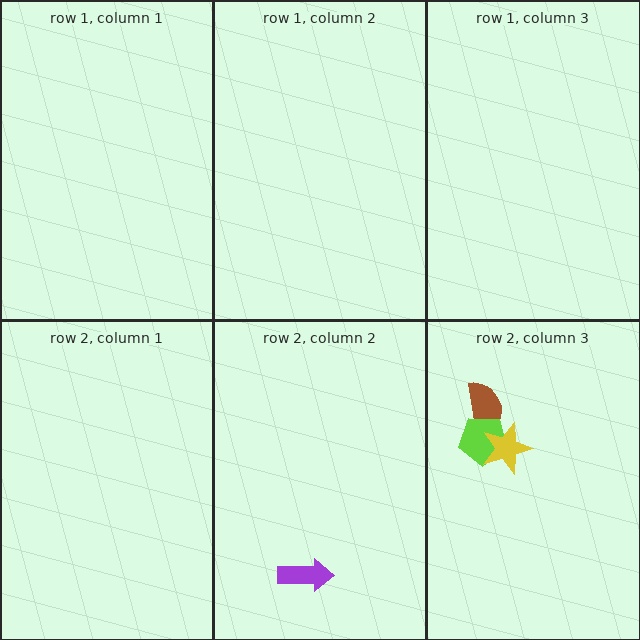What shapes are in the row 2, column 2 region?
The purple arrow.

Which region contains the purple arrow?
The row 2, column 2 region.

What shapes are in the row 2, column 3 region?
The brown semicircle, the lime pentagon, the yellow star.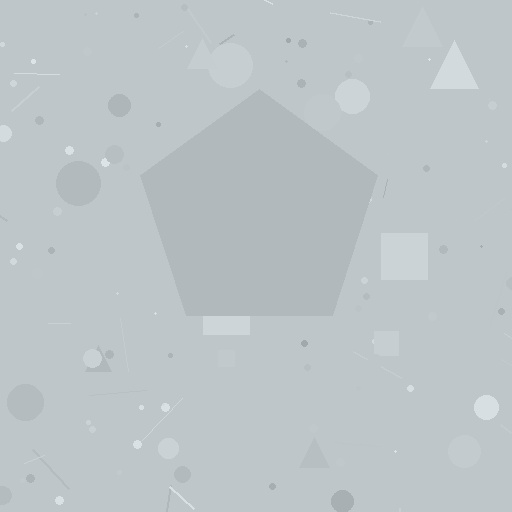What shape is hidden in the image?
A pentagon is hidden in the image.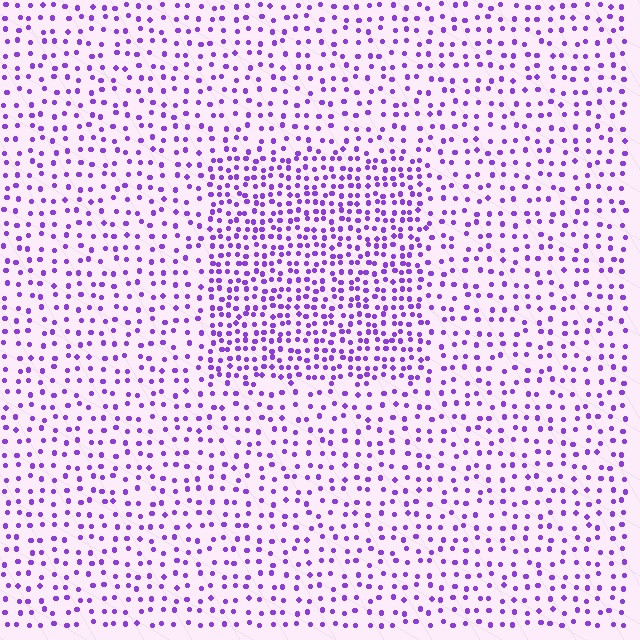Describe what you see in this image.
The image contains small purple elements arranged at two different densities. A rectangle-shaped region is visible where the elements are more densely packed than the surrounding area.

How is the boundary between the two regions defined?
The boundary is defined by a change in element density (approximately 2.0x ratio). All elements are the same color, size, and shape.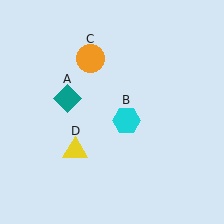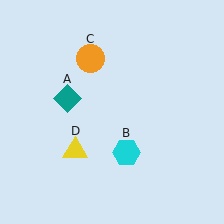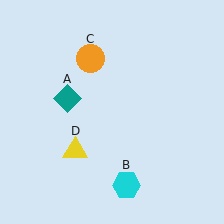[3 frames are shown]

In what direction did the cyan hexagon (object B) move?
The cyan hexagon (object B) moved down.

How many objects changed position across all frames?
1 object changed position: cyan hexagon (object B).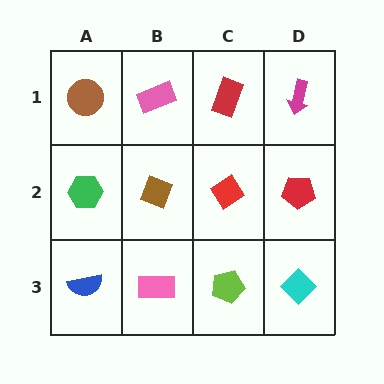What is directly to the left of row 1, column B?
A brown circle.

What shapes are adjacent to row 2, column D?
A magenta arrow (row 1, column D), a cyan diamond (row 3, column D), a red diamond (row 2, column C).